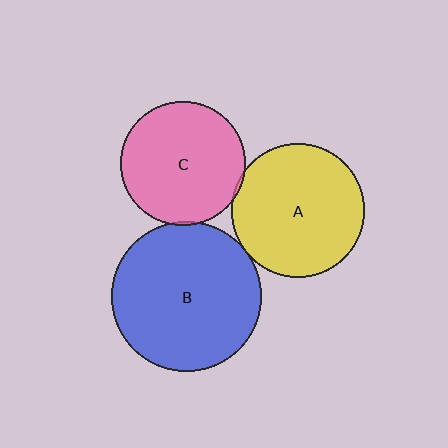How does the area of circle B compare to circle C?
Approximately 1.4 times.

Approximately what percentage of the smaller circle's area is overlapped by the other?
Approximately 5%.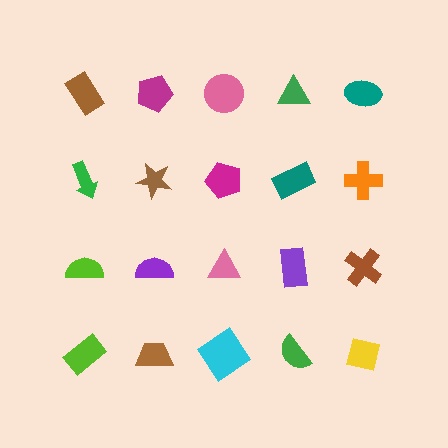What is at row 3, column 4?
A purple rectangle.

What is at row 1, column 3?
A pink circle.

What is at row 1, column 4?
A green triangle.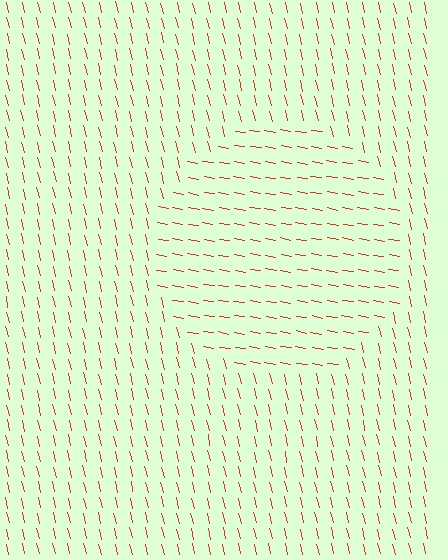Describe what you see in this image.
The image is filled with small red line segments. A circle region in the image has lines oriented differently from the surrounding lines, creating a visible texture boundary.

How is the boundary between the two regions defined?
The boundary is defined purely by a change in line orientation (approximately 67 degrees difference). All lines are the same color and thickness.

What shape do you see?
I see a circle.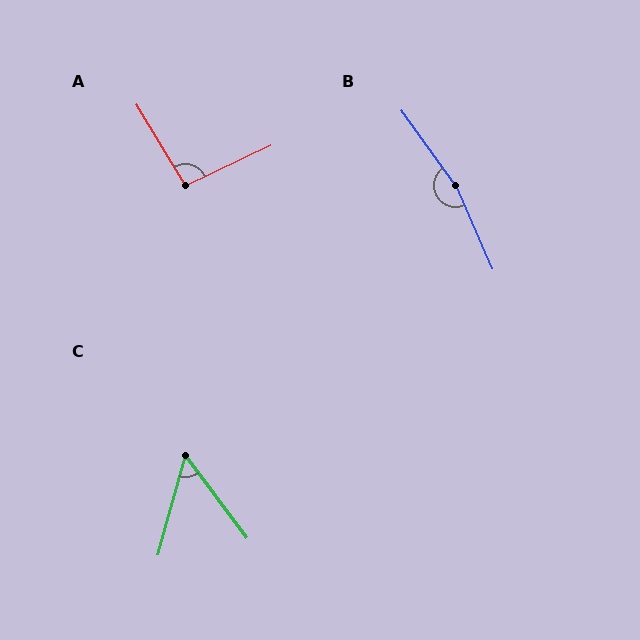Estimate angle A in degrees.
Approximately 96 degrees.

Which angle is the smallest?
C, at approximately 52 degrees.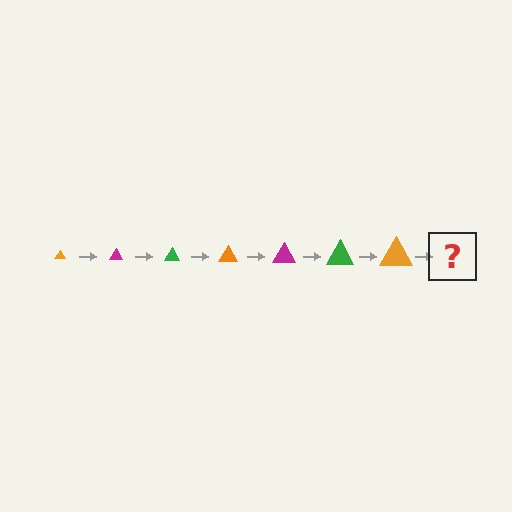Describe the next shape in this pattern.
It should be a magenta triangle, larger than the previous one.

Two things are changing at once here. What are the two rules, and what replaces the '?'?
The two rules are that the triangle grows larger each step and the color cycles through orange, magenta, and green. The '?' should be a magenta triangle, larger than the previous one.